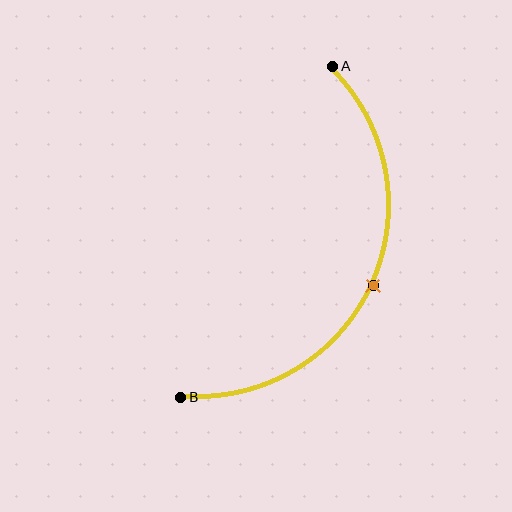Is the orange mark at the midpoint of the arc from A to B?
Yes. The orange mark lies on the arc at equal arc-length from both A and B — it is the arc midpoint.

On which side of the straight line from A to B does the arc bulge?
The arc bulges to the right of the straight line connecting A and B.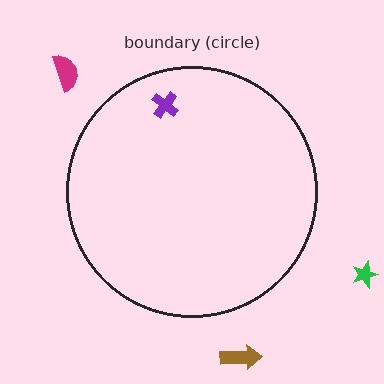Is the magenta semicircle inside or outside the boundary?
Outside.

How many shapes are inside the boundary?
1 inside, 3 outside.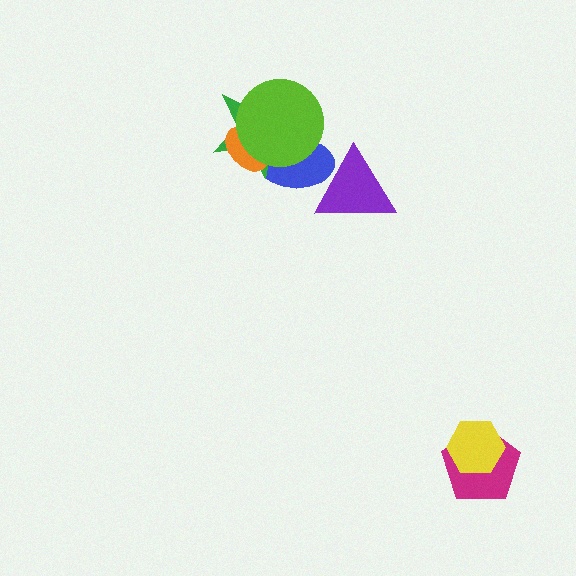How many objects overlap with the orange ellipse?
3 objects overlap with the orange ellipse.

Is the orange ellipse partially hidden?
Yes, it is partially covered by another shape.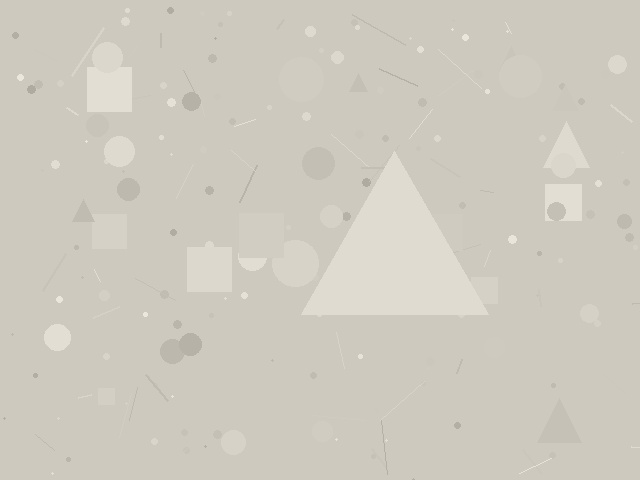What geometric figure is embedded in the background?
A triangle is embedded in the background.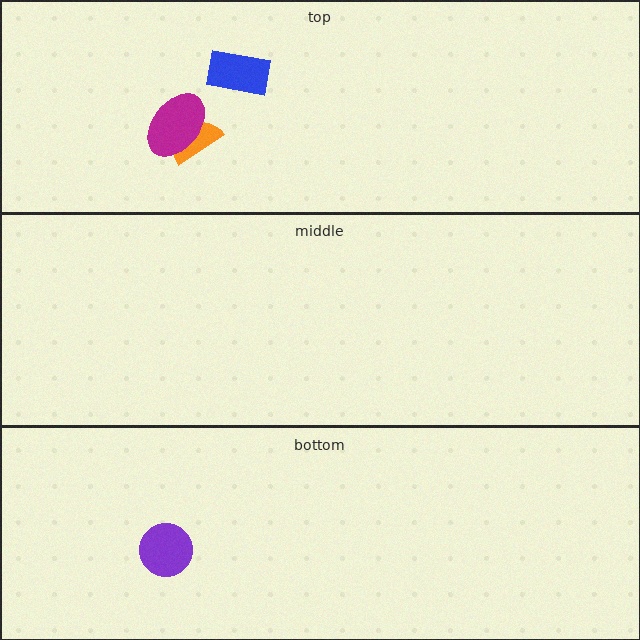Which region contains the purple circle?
The bottom region.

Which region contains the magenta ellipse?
The top region.